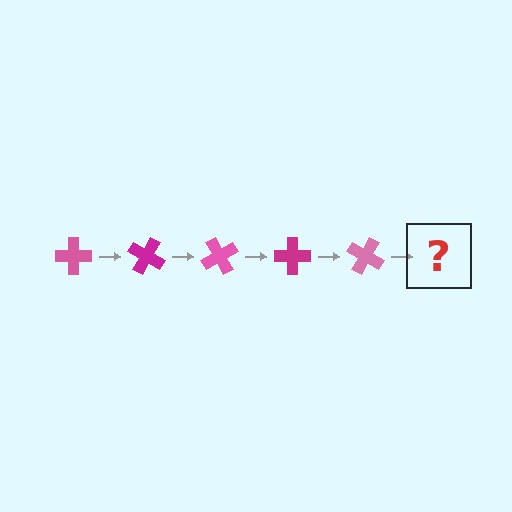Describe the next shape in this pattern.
It should be a magenta cross, rotated 150 degrees from the start.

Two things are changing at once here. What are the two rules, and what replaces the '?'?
The two rules are that it rotates 30 degrees each step and the color cycles through pink and magenta. The '?' should be a magenta cross, rotated 150 degrees from the start.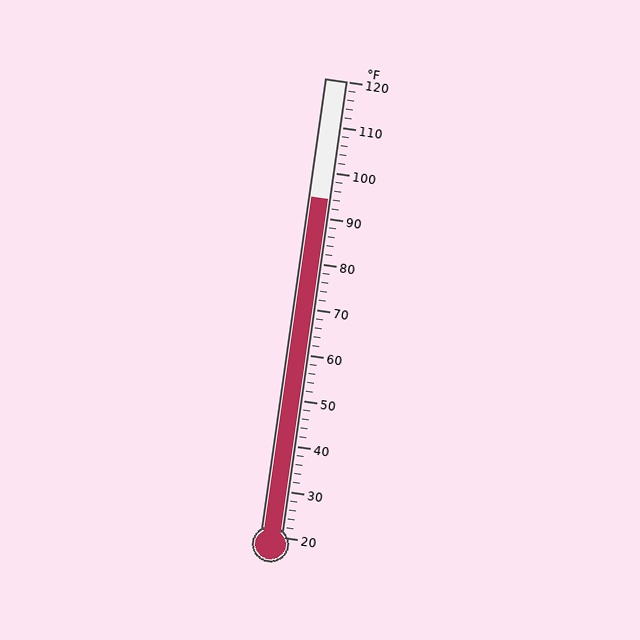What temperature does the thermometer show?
The thermometer shows approximately 94°F.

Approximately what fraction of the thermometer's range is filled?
The thermometer is filled to approximately 75% of its range.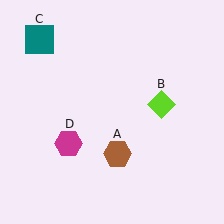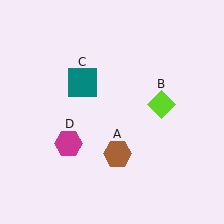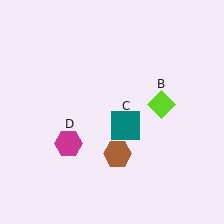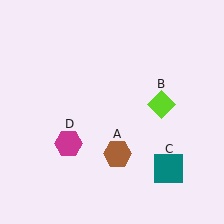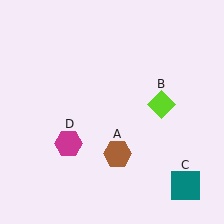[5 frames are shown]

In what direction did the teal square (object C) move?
The teal square (object C) moved down and to the right.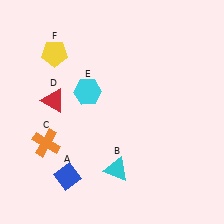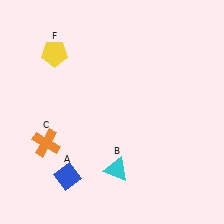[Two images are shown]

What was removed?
The red triangle (D), the cyan hexagon (E) were removed in Image 2.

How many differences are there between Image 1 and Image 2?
There are 2 differences between the two images.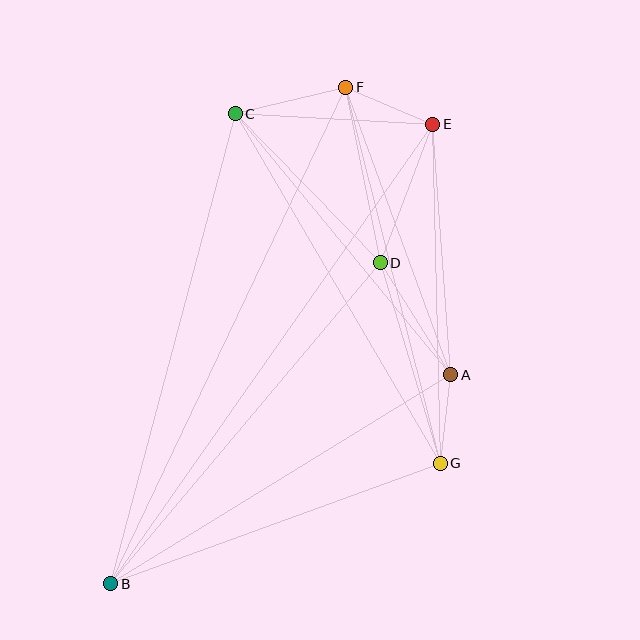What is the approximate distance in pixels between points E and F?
The distance between E and F is approximately 94 pixels.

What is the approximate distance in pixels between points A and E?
The distance between A and E is approximately 251 pixels.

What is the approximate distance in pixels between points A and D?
The distance between A and D is approximately 132 pixels.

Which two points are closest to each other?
Points A and G are closest to each other.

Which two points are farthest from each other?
Points B and E are farthest from each other.